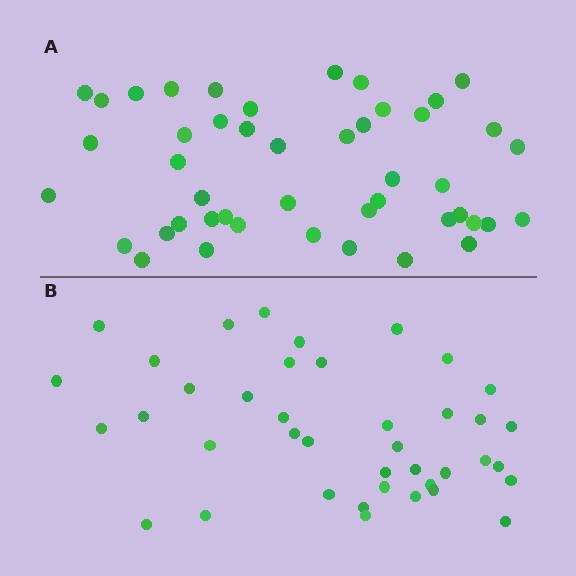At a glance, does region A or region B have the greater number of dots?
Region A (the top region) has more dots.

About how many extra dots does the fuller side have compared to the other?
Region A has about 6 more dots than region B.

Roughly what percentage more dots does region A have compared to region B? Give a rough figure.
About 15% more.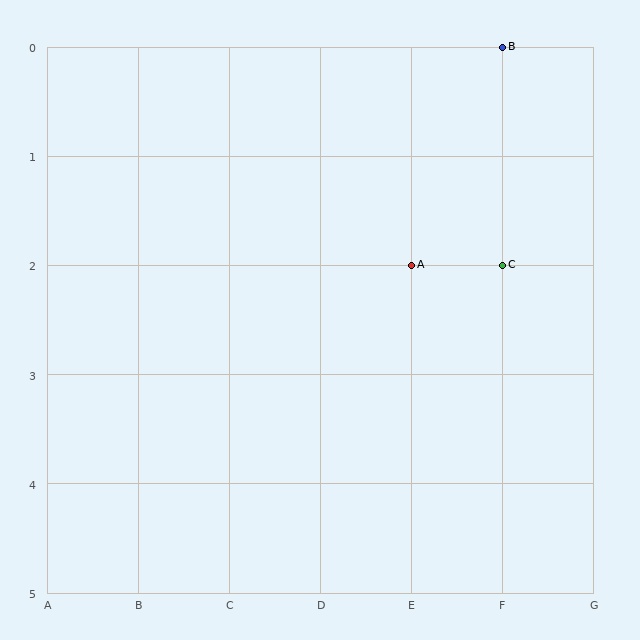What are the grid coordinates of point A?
Point A is at grid coordinates (E, 2).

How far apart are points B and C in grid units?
Points B and C are 2 rows apart.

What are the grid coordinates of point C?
Point C is at grid coordinates (F, 2).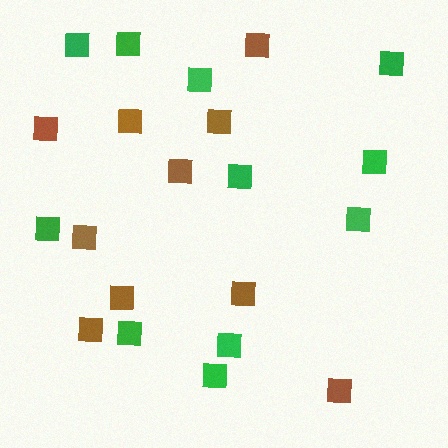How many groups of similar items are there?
There are 2 groups: one group of brown squares (10) and one group of green squares (11).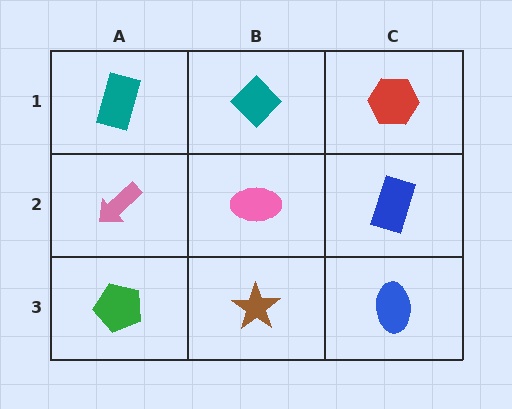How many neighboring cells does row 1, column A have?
2.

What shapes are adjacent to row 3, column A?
A pink arrow (row 2, column A), a brown star (row 3, column B).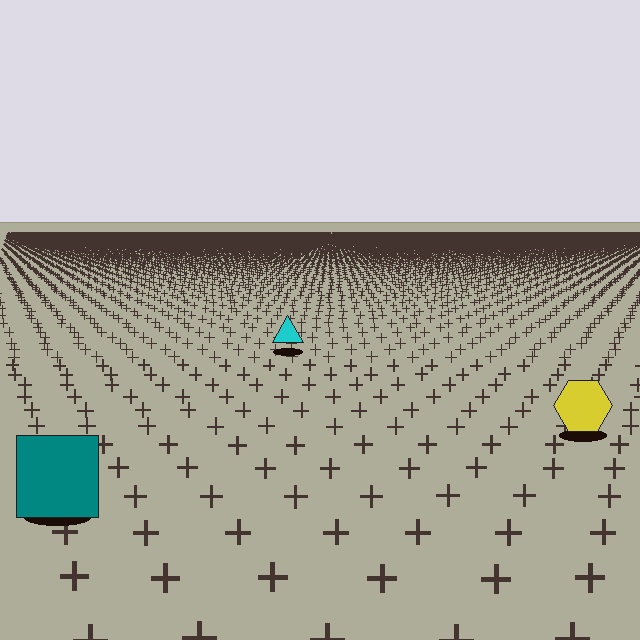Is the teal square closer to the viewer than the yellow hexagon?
Yes. The teal square is closer — you can tell from the texture gradient: the ground texture is coarser near it.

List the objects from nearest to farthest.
From nearest to farthest: the teal square, the yellow hexagon, the cyan triangle.